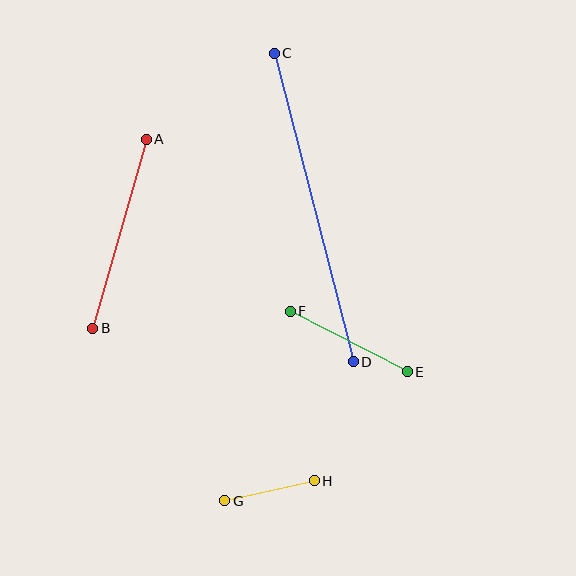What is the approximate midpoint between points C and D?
The midpoint is at approximately (314, 207) pixels.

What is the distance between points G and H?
The distance is approximately 92 pixels.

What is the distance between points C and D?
The distance is approximately 319 pixels.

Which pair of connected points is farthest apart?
Points C and D are farthest apart.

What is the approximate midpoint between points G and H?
The midpoint is at approximately (269, 491) pixels.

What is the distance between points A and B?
The distance is approximately 197 pixels.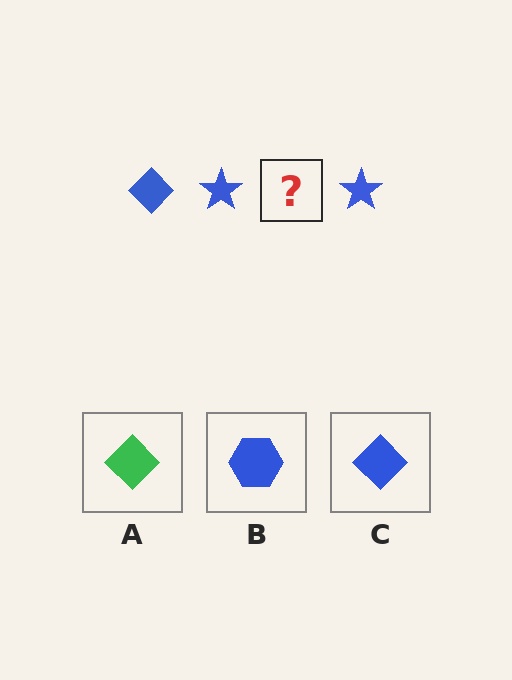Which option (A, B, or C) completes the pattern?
C.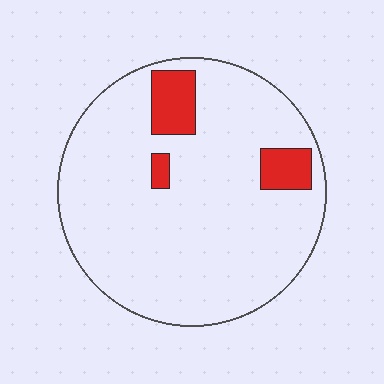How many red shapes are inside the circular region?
3.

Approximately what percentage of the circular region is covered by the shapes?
Approximately 10%.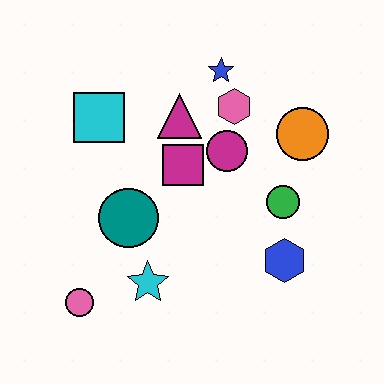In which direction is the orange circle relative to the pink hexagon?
The orange circle is to the right of the pink hexagon.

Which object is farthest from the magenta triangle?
The pink circle is farthest from the magenta triangle.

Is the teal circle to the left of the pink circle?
No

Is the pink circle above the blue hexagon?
No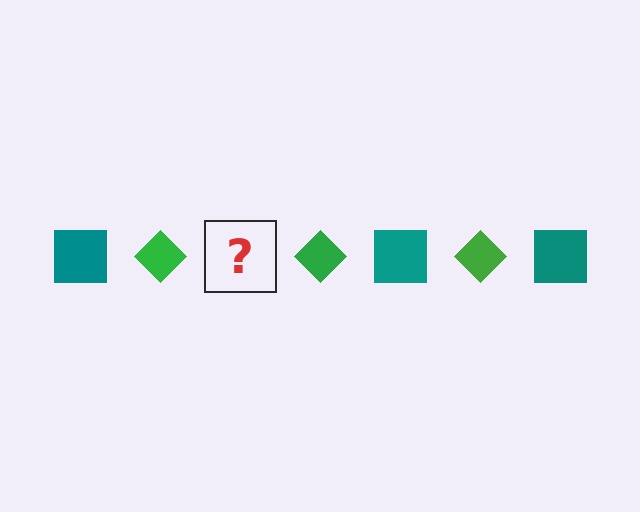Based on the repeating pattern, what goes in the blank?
The blank should be a teal square.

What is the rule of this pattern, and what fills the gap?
The rule is that the pattern alternates between teal square and green diamond. The gap should be filled with a teal square.